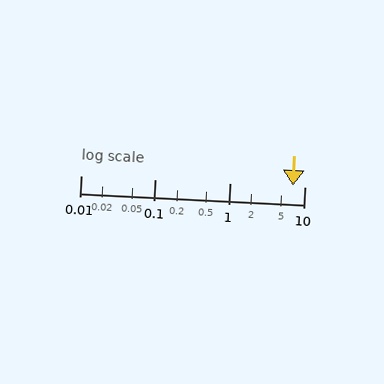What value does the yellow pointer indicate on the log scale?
The pointer indicates approximately 7.1.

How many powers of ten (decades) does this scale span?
The scale spans 3 decades, from 0.01 to 10.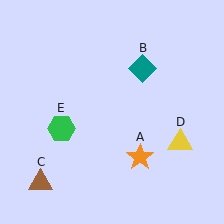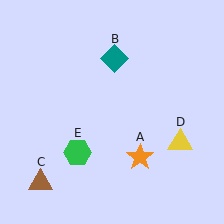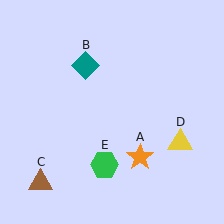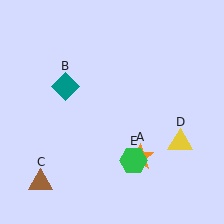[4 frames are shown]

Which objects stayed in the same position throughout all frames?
Orange star (object A) and brown triangle (object C) and yellow triangle (object D) remained stationary.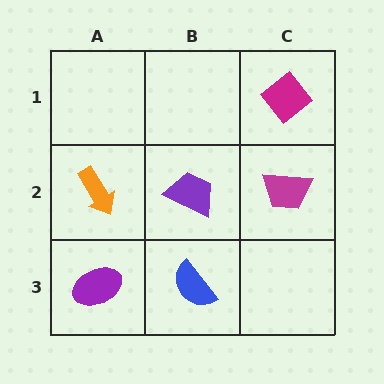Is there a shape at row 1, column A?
No, that cell is empty.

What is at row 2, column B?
A purple trapezoid.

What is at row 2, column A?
An orange arrow.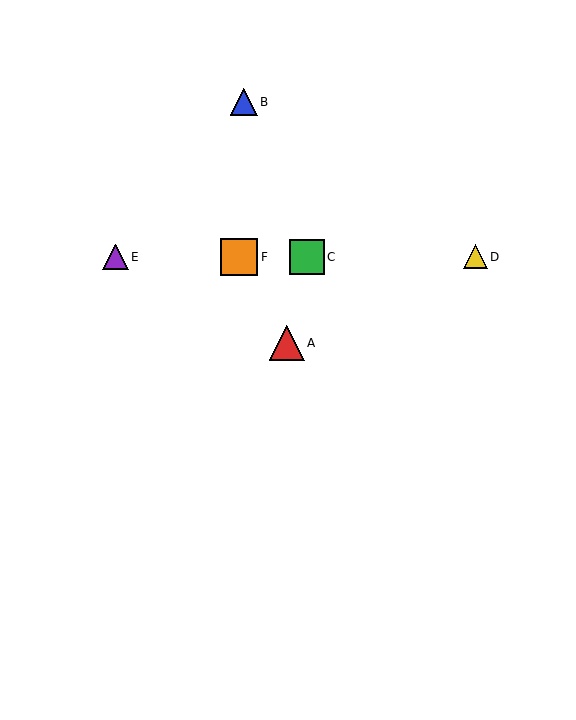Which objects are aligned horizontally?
Objects C, D, E, F are aligned horizontally.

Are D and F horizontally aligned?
Yes, both are at y≈257.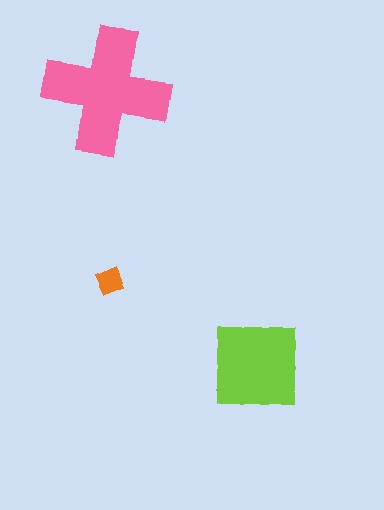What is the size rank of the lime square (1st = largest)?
2nd.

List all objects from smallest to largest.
The orange diamond, the lime square, the pink cross.